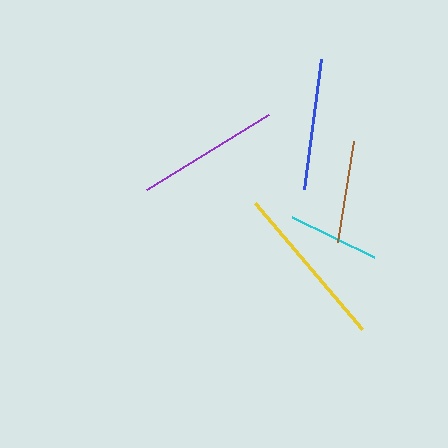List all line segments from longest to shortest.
From longest to shortest: yellow, purple, blue, brown, cyan.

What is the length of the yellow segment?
The yellow segment is approximately 165 pixels long.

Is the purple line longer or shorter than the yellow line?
The yellow line is longer than the purple line.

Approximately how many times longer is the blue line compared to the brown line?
The blue line is approximately 1.3 times the length of the brown line.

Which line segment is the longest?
The yellow line is the longest at approximately 165 pixels.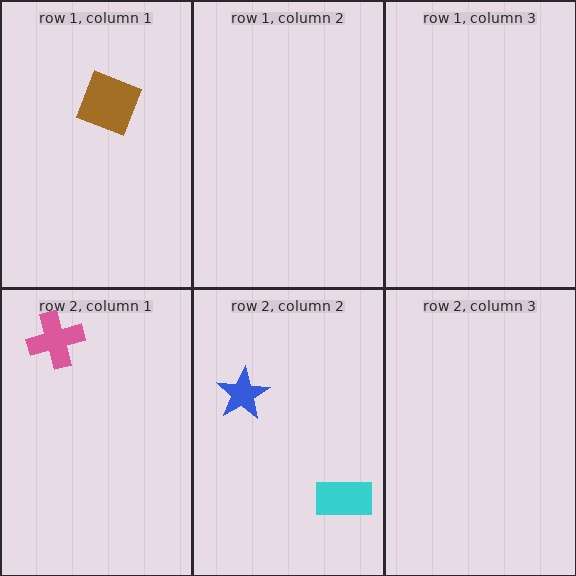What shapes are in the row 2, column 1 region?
The pink cross.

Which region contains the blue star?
The row 2, column 2 region.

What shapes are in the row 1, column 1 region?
The brown square.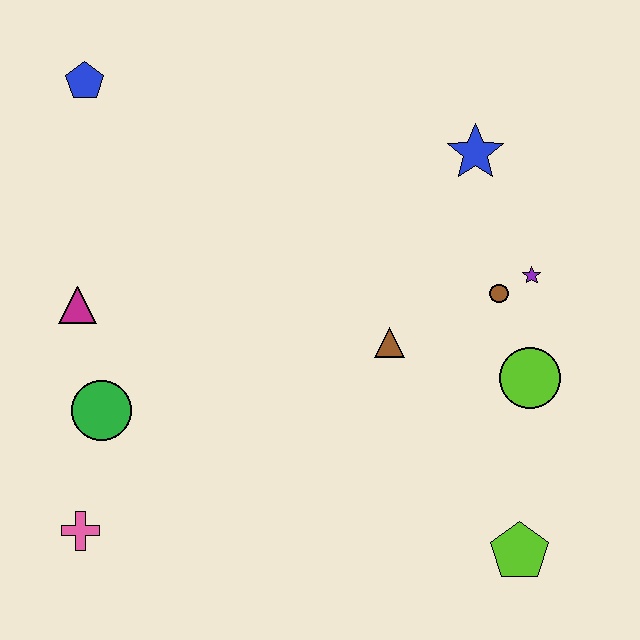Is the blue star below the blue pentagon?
Yes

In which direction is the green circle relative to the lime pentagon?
The green circle is to the left of the lime pentagon.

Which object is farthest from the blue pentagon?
The lime pentagon is farthest from the blue pentagon.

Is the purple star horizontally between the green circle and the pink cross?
No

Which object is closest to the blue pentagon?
The magenta triangle is closest to the blue pentagon.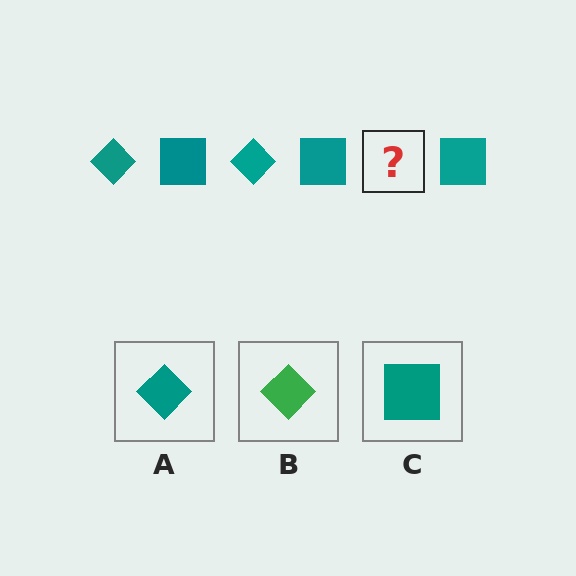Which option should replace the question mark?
Option A.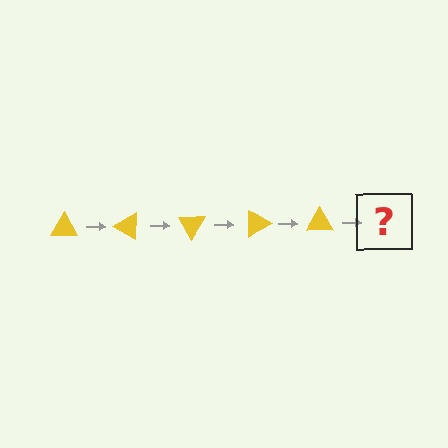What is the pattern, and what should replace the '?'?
The pattern is that the triangle rotates 30 degrees each step. The '?' should be a yellow triangle rotated 150 degrees.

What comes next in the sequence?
The next element should be a yellow triangle rotated 150 degrees.